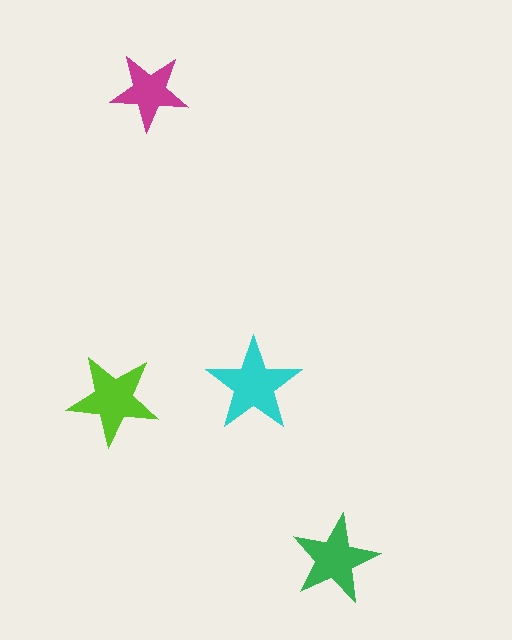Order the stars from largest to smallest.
the cyan one, the lime one, the green one, the magenta one.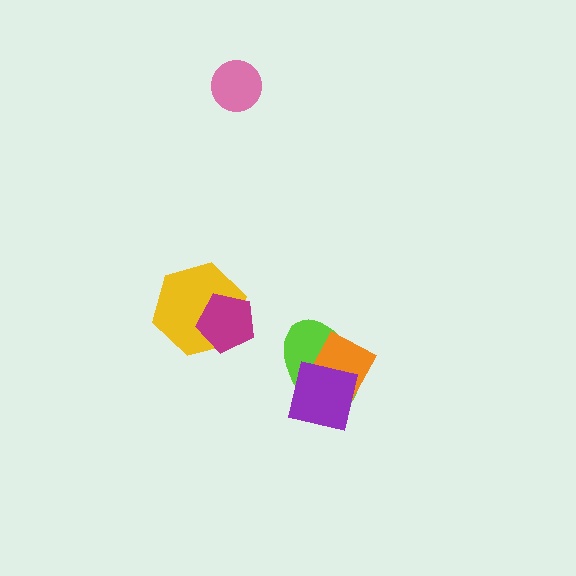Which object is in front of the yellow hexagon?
The magenta pentagon is in front of the yellow hexagon.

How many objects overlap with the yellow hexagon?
1 object overlaps with the yellow hexagon.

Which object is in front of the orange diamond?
The purple square is in front of the orange diamond.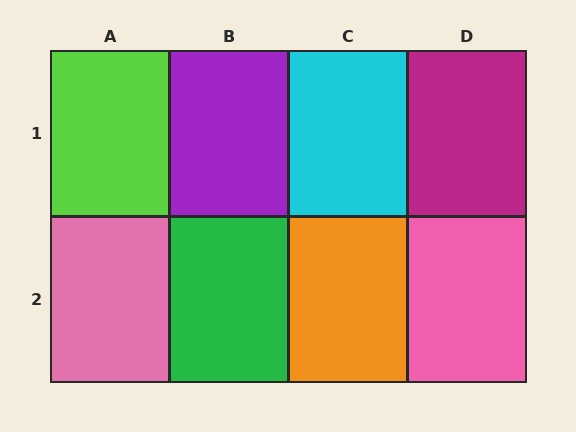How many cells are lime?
1 cell is lime.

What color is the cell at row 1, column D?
Magenta.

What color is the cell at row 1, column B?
Purple.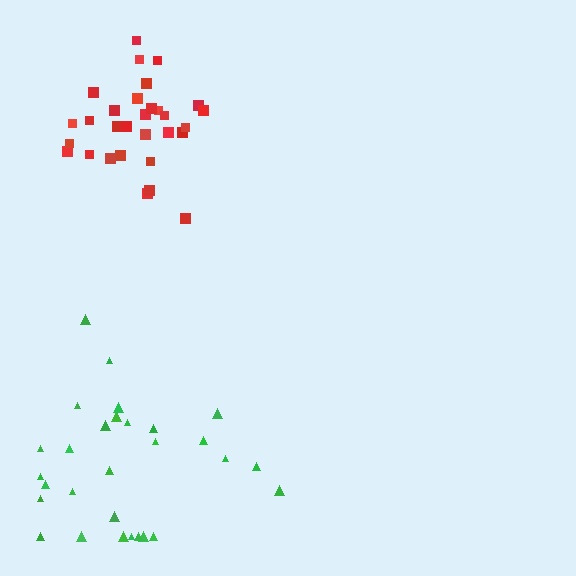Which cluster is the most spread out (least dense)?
Green.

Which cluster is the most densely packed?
Red.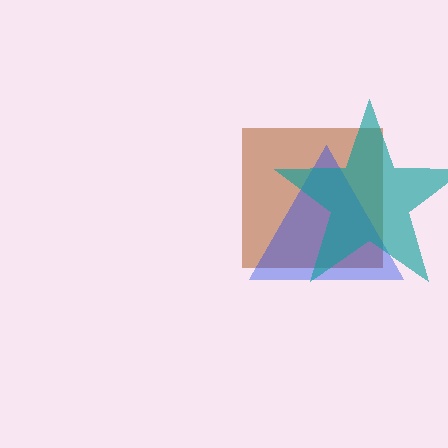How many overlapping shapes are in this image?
There are 3 overlapping shapes in the image.